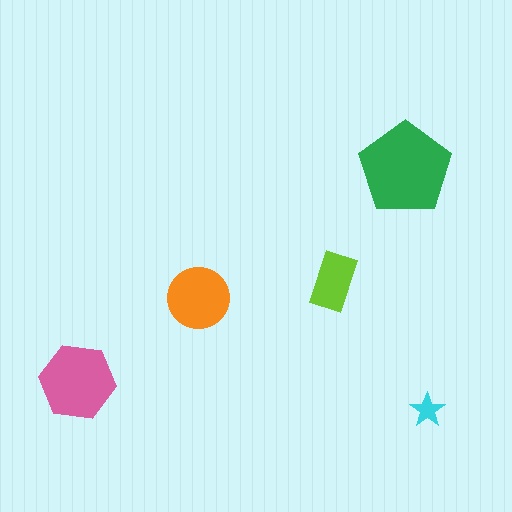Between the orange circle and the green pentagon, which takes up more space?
The green pentagon.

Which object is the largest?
The green pentagon.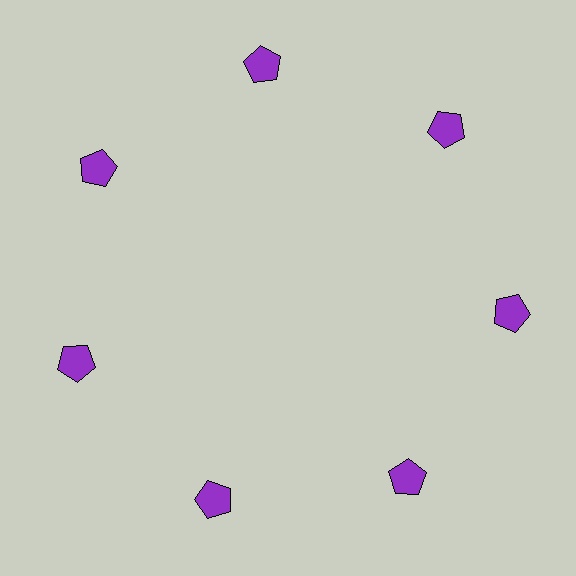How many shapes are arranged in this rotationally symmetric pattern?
There are 7 shapes, arranged in 7 groups of 1.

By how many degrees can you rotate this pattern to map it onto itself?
The pattern maps onto itself every 51 degrees of rotation.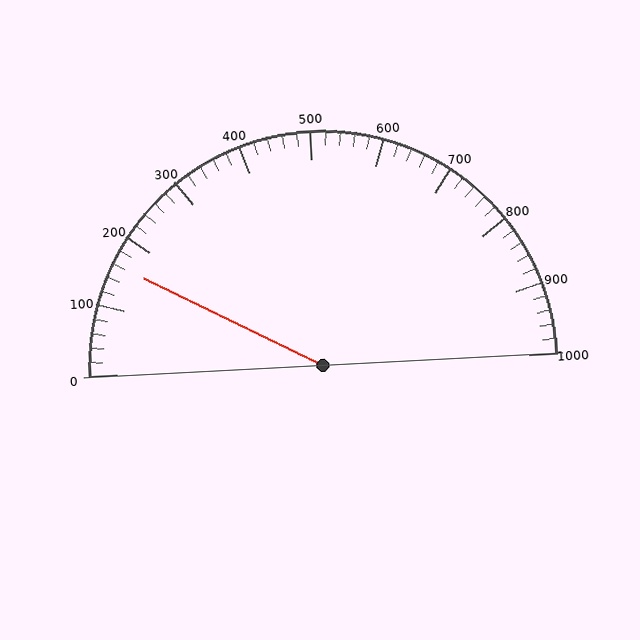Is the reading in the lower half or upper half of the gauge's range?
The reading is in the lower half of the range (0 to 1000).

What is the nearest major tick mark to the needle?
The nearest major tick mark is 200.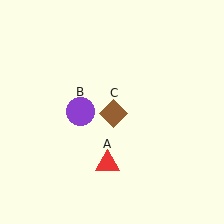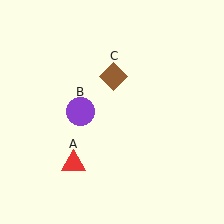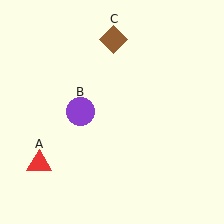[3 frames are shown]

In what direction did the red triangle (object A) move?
The red triangle (object A) moved left.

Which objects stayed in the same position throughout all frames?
Purple circle (object B) remained stationary.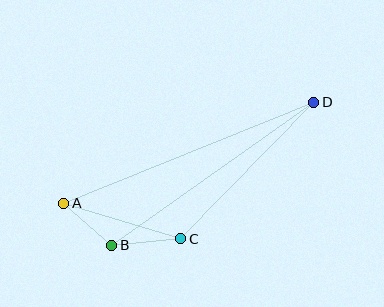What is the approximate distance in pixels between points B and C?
The distance between B and C is approximately 69 pixels.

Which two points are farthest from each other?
Points A and D are farthest from each other.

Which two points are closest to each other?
Points A and B are closest to each other.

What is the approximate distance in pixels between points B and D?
The distance between B and D is approximately 247 pixels.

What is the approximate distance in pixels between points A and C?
The distance between A and C is approximately 123 pixels.